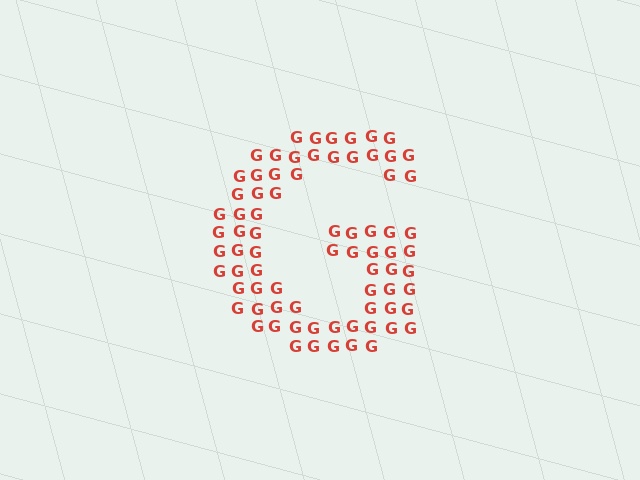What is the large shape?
The large shape is the letter G.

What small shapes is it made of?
It is made of small letter G's.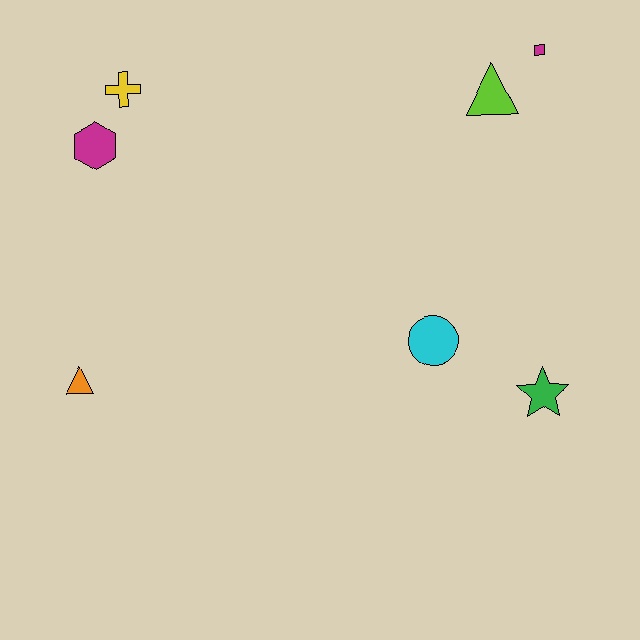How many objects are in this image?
There are 7 objects.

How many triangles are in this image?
There are 2 triangles.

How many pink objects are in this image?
There are no pink objects.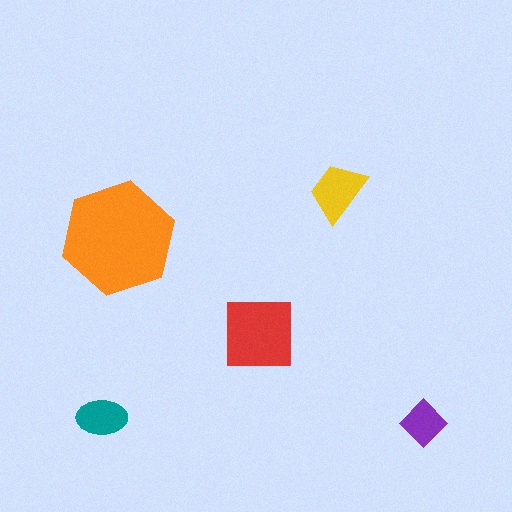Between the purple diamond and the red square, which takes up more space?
The red square.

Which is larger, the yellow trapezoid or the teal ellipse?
The yellow trapezoid.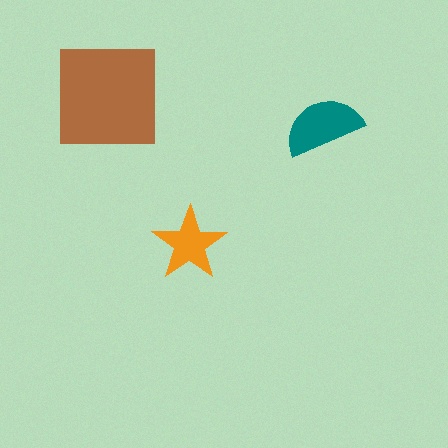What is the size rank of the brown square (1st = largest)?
1st.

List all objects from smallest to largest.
The orange star, the teal semicircle, the brown square.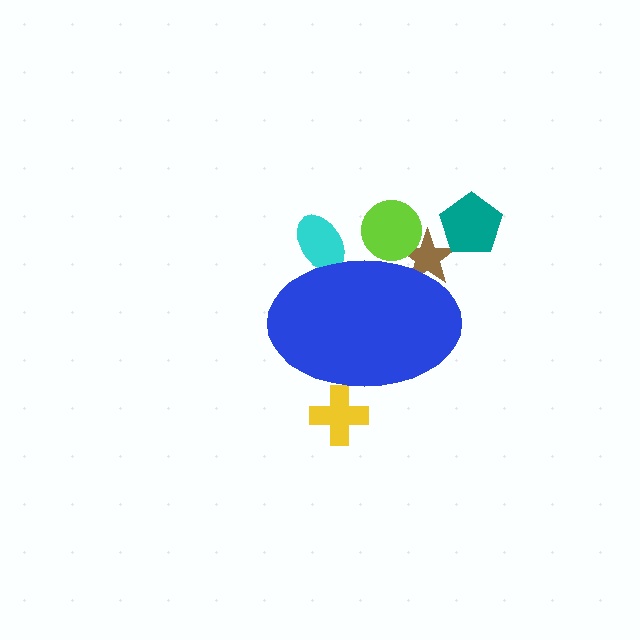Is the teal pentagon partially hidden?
No, the teal pentagon is fully visible.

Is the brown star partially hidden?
Yes, the brown star is partially hidden behind the blue ellipse.